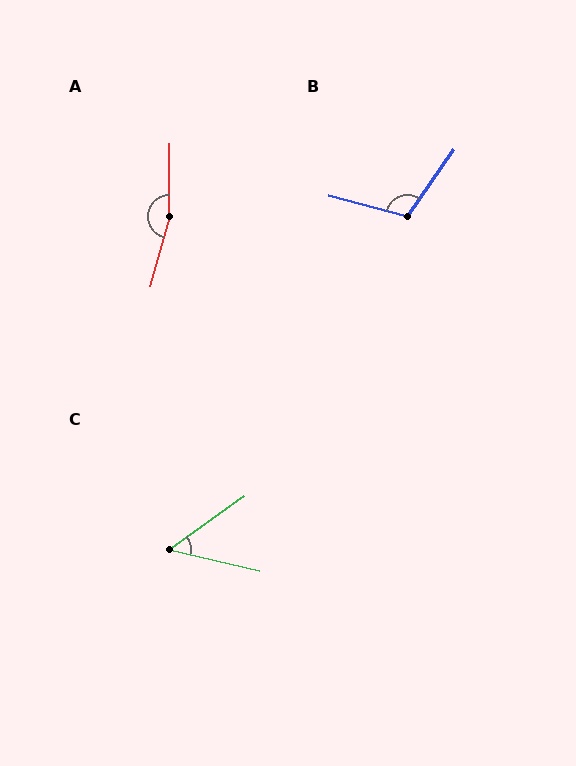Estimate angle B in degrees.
Approximately 110 degrees.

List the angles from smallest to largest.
C (49°), B (110°), A (165°).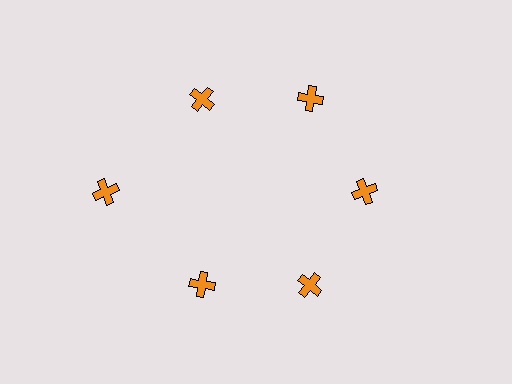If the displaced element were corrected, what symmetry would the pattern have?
It would have 6-fold rotational symmetry — the pattern would map onto itself every 60 degrees.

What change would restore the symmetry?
The symmetry would be restored by moving it inward, back onto the ring so that all 6 crosses sit at equal angles and equal distance from the center.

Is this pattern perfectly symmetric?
No. The 6 orange crosses are arranged in a ring, but one element near the 9 o'clock position is pushed outward from the center, breaking the 6-fold rotational symmetry.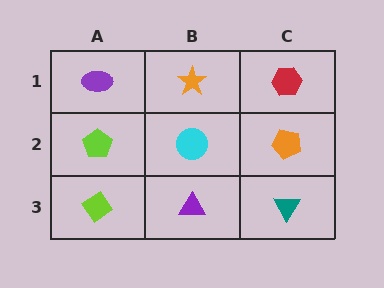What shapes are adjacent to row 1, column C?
An orange pentagon (row 2, column C), an orange star (row 1, column B).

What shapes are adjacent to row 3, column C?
An orange pentagon (row 2, column C), a purple triangle (row 3, column B).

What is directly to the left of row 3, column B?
A lime diamond.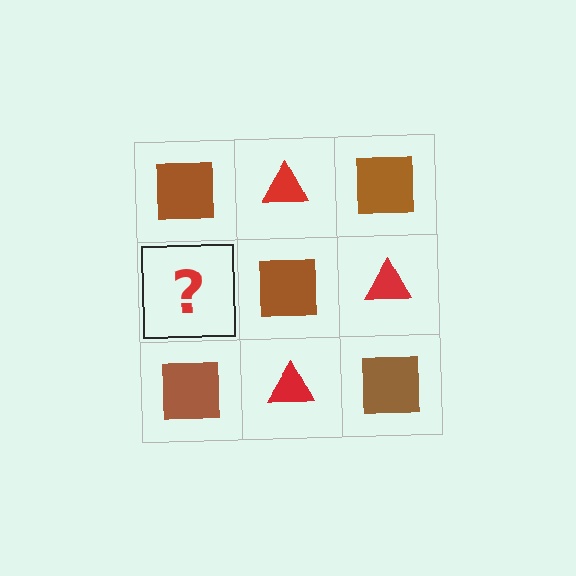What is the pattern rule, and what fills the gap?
The rule is that it alternates brown square and red triangle in a checkerboard pattern. The gap should be filled with a red triangle.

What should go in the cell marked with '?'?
The missing cell should contain a red triangle.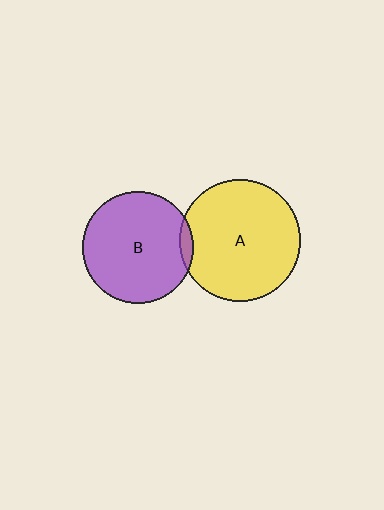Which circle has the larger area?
Circle A (yellow).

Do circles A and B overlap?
Yes.